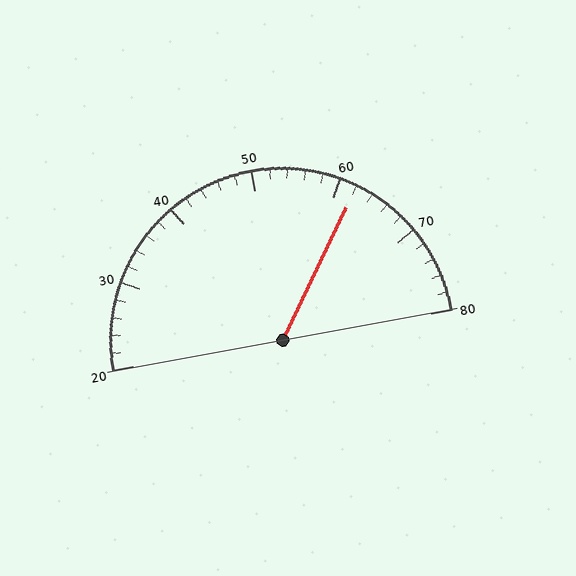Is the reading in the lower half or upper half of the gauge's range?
The reading is in the upper half of the range (20 to 80).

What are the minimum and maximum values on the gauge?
The gauge ranges from 20 to 80.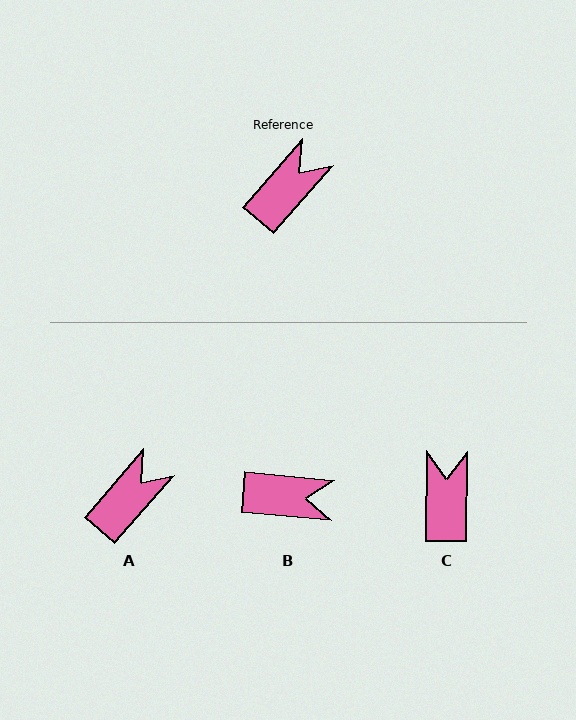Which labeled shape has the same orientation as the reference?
A.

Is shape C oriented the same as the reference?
No, it is off by about 40 degrees.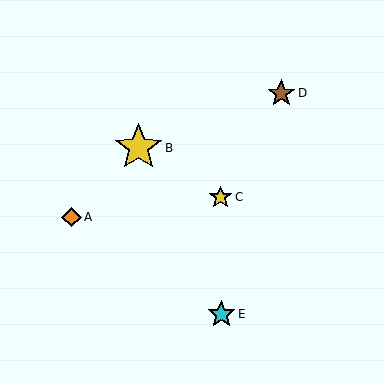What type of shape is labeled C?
Shape C is a yellow star.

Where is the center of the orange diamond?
The center of the orange diamond is at (72, 217).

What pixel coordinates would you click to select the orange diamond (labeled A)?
Click at (72, 217) to select the orange diamond A.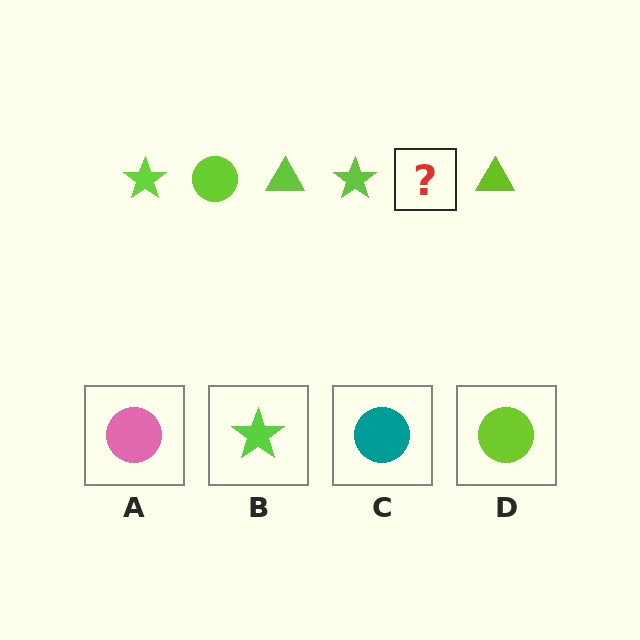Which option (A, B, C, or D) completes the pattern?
D.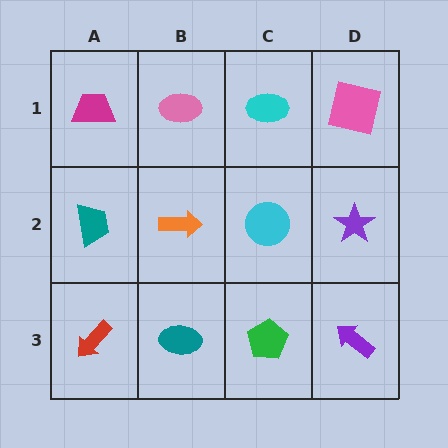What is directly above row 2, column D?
A pink square.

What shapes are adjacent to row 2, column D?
A pink square (row 1, column D), a purple arrow (row 3, column D), a cyan circle (row 2, column C).